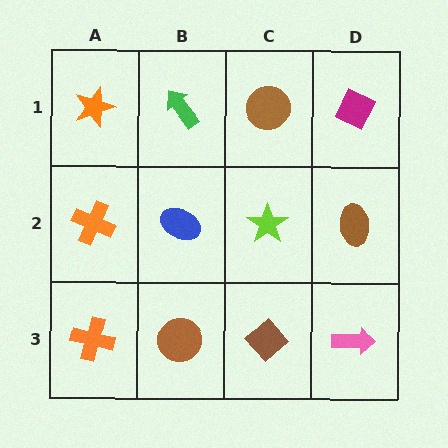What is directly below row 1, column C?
A lime star.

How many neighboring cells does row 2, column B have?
4.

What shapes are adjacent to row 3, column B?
A blue ellipse (row 2, column B), an orange cross (row 3, column A), a brown diamond (row 3, column C).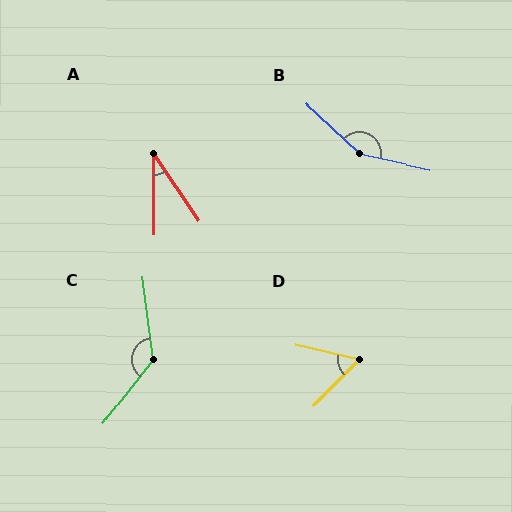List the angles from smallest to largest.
A (34°), D (59°), C (135°), B (150°).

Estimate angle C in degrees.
Approximately 135 degrees.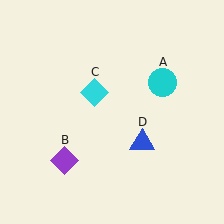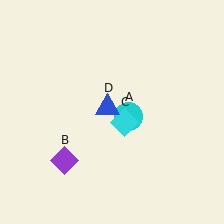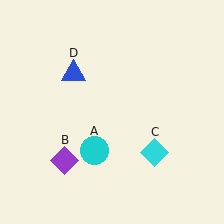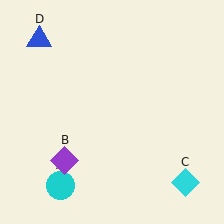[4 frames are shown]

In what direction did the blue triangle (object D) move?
The blue triangle (object D) moved up and to the left.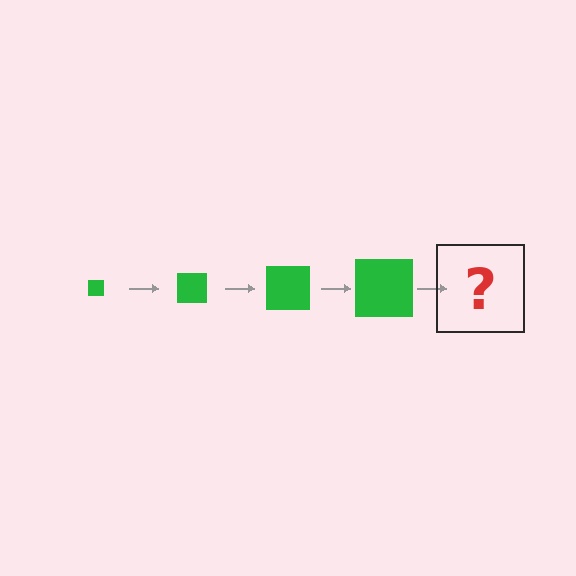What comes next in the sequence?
The next element should be a green square, larger than the previous one.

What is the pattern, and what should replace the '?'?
The pattern is that the square gets progressively larger each step. The '?' should be a green square, larger than the previous one.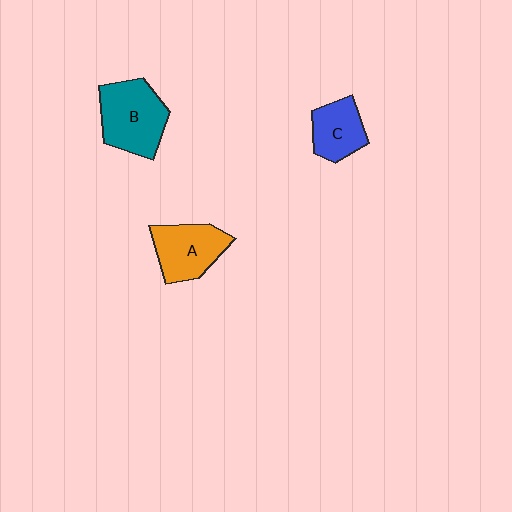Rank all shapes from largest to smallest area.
From largest to smallest: B (teal), A (orange), C (blue).